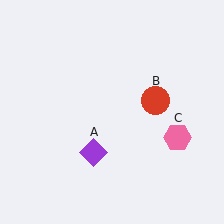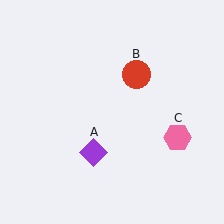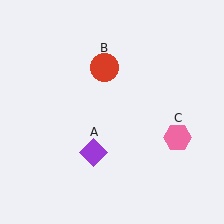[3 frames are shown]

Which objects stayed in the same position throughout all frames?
Purple diamond (object A) and pink hexagon (object C) remained stationary.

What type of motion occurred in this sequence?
The red circle (object B) rotated counterclockwise around the center of the scene.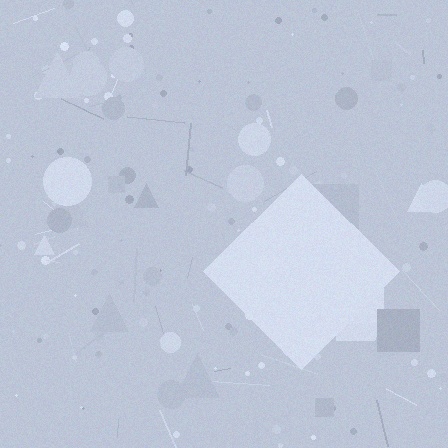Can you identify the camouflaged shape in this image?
The camouflaged shape is a diamond.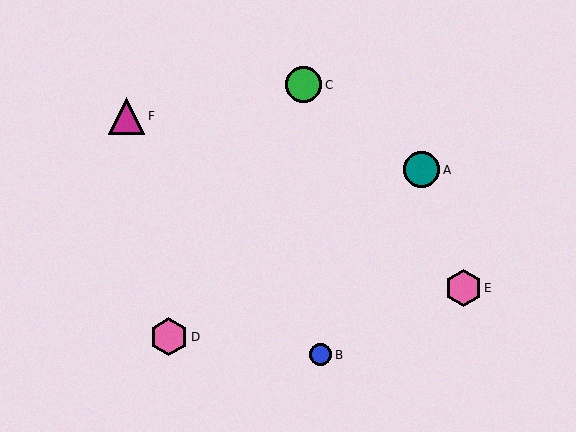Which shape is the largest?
The pink hexagon (labeled D) is the largest.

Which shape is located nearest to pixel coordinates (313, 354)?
The blue circle (labeled B) at (320, 355) is nearest to that location.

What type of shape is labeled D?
Shape D is a pink hexagon.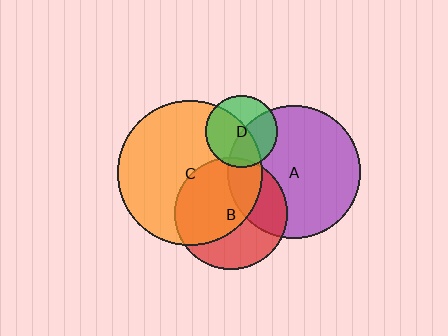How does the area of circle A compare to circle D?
Approximately 3.4 times.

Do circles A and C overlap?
Yes.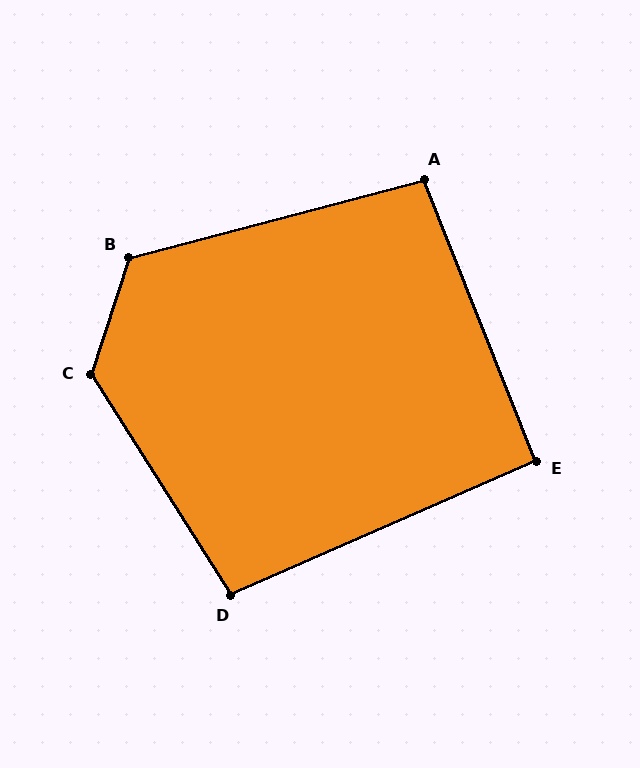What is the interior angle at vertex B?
Approximately 123 degrees (obtuse).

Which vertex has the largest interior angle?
C, at approximately 130 degrees.